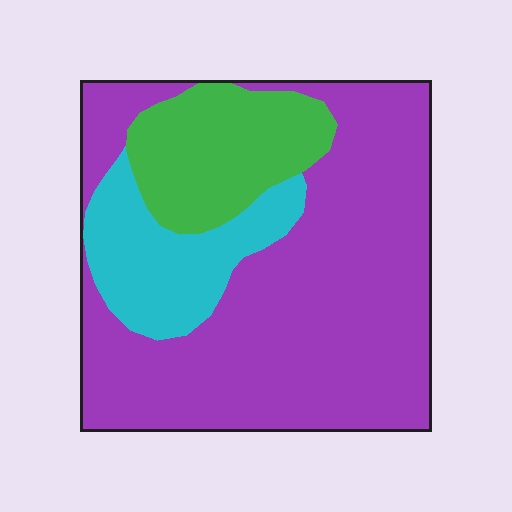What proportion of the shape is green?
Green takes up about one sixth (1/6) of the shape.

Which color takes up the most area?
Purple, at roughly 65%.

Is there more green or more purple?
Purple.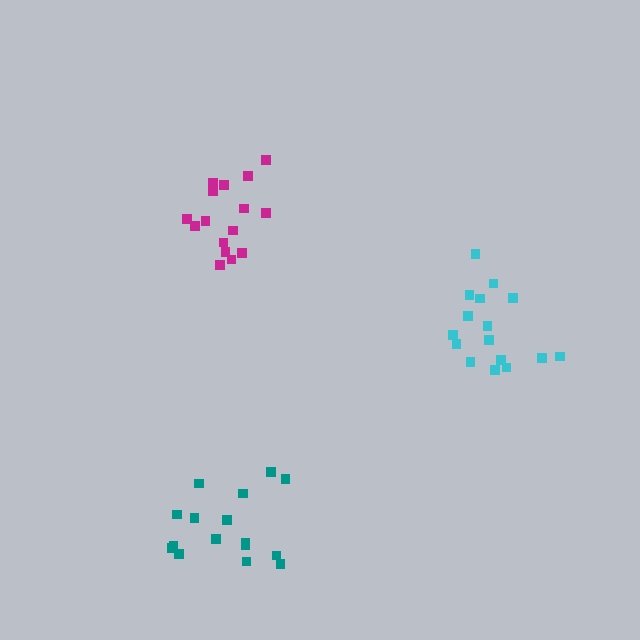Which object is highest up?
The magenta cluster is topmost.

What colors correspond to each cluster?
The clusters are colored: teal, cyan, magenta.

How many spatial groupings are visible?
There are 3 spatial groupings.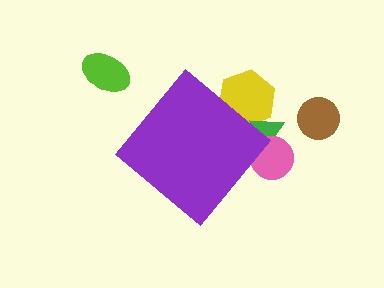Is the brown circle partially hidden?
No, the brown circle is fully visible.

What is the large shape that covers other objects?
A purple diamond.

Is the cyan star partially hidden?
Yes, the cyan star is partially hidden behind the purple diamond.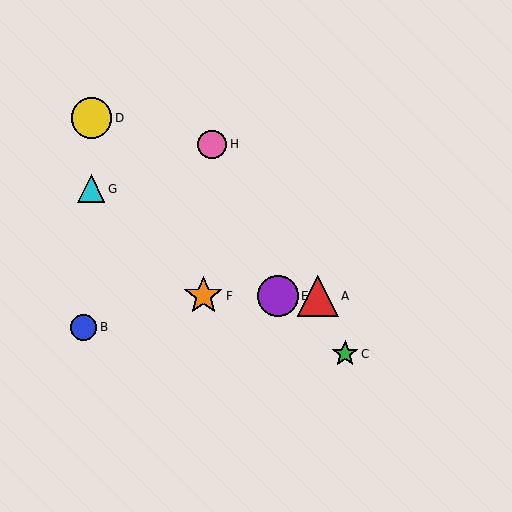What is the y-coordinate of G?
Object G is at y≈189.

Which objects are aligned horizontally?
Objects A, E, F are aligned horizontally.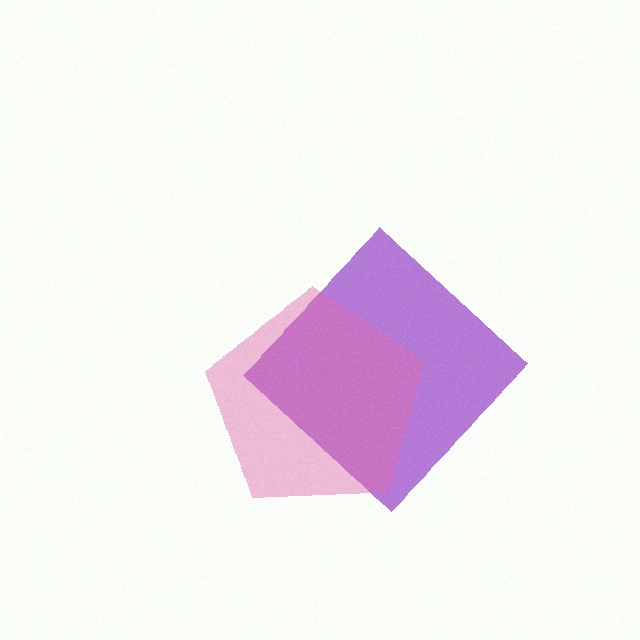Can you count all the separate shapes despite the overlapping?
Yes, there are 2 separate shapes.